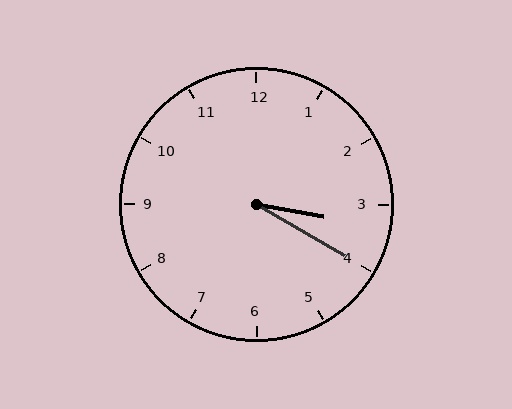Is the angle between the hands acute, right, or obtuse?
It is acute.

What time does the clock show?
3:20.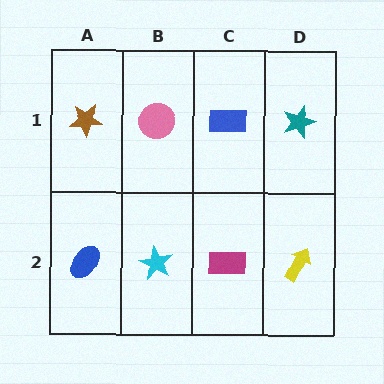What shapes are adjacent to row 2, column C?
A blue rectangle (row 1, column C), a cyan star (row 2, column B), a yellow arrow (row 2, column D).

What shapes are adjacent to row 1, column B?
A cyan star (row 2, column B), a brown star (row 1, column A), a blue rectangle (row 1, column C).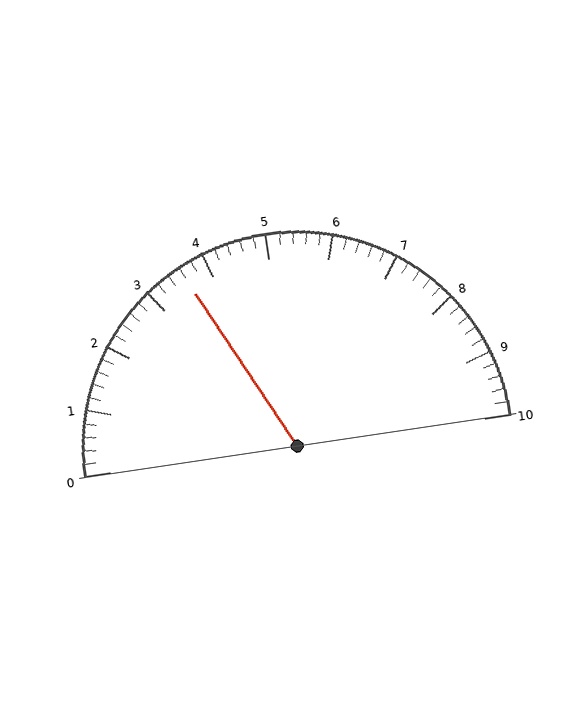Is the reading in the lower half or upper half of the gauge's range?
The reading is in the lower half of the range (0 to 10).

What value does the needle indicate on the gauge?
The needle indicates approximately 3.6.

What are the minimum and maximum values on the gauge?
The gauge ranges from 0 to 10.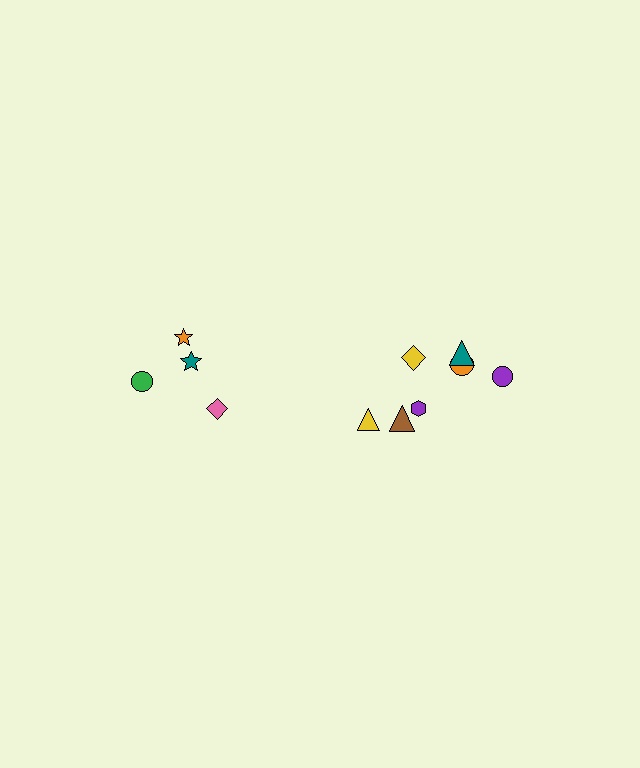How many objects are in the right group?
There are 7 objects.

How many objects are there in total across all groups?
There are 11 objects.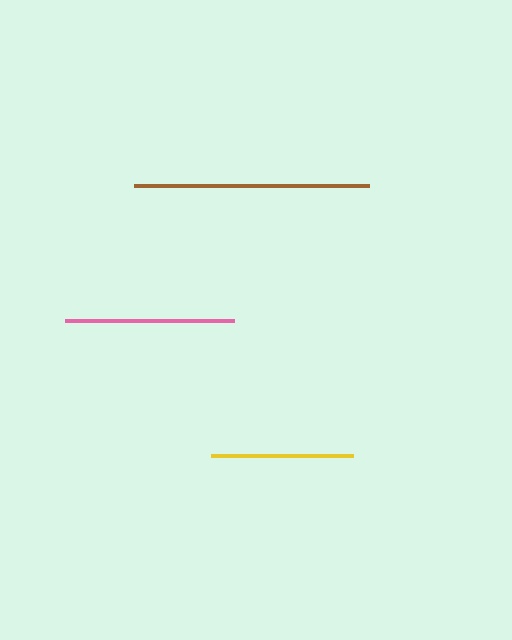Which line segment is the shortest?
The yellow line is the shortest at approximately 141 pixels.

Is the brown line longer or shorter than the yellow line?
The brown line is longer than the yellow line.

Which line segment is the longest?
The brown line is the longest at approximately 235 pixels.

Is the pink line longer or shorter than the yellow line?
The pink line is longer than the yellow line.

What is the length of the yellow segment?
The yellow segment is approximately 141 pixels long.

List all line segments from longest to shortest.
From longest to shortest: brown, pink, yellow.